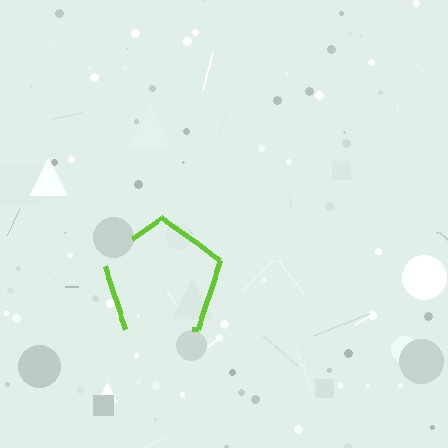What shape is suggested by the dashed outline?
The dashed outline suggests a pentagon.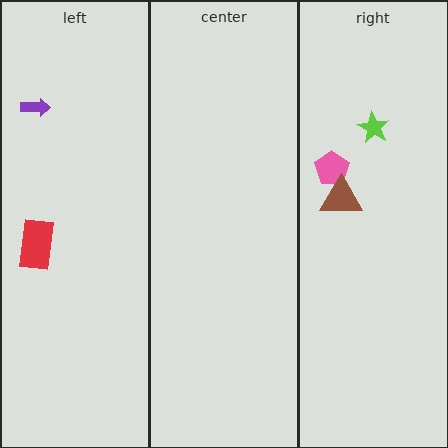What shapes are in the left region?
The purple arrow, the red rectangle.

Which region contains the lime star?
The right region.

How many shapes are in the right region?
3.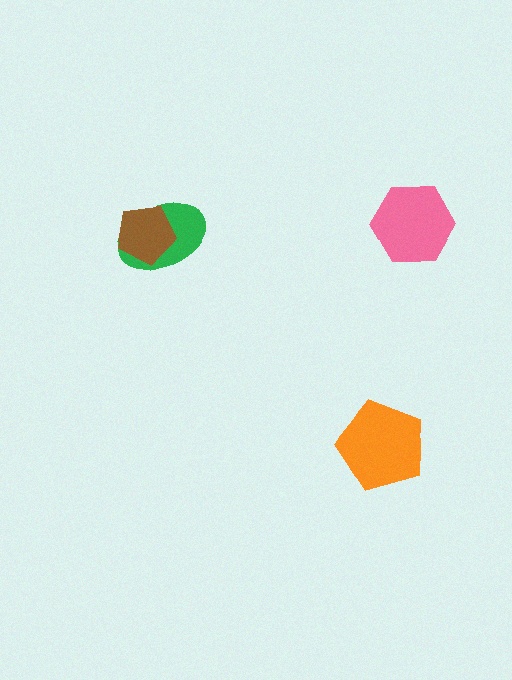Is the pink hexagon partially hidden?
No, no other shape covers it.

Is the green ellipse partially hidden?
Yes, it is partially covered by another shape.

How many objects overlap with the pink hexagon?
0 objects overlap with the pink hexagon.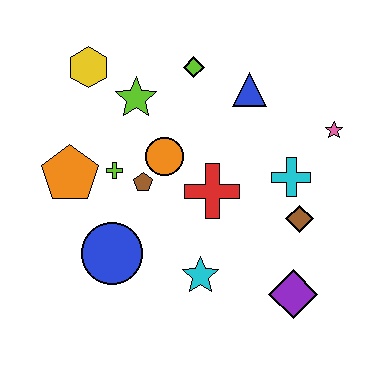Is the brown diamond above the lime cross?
No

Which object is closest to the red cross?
The orange circle is closest to the red cross.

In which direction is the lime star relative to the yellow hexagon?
The lime star is to the right of the yellow hexagon.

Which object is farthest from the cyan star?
The yellow hexagon is farthest from the cyan star.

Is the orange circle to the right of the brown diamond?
No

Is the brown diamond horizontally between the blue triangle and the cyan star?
No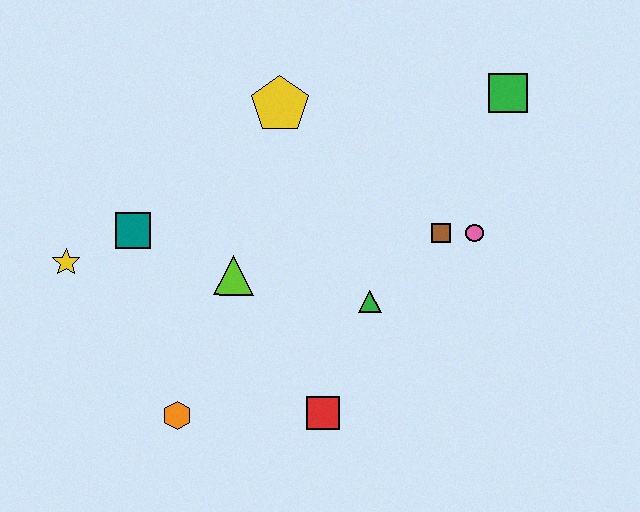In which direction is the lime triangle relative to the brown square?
The lime triangle is to the left of the brown square.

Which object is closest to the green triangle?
The brown square is closest to the green triangle.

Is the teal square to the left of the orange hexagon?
Yes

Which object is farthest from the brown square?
The yellow star is farthest from the brown square.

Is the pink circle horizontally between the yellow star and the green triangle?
No